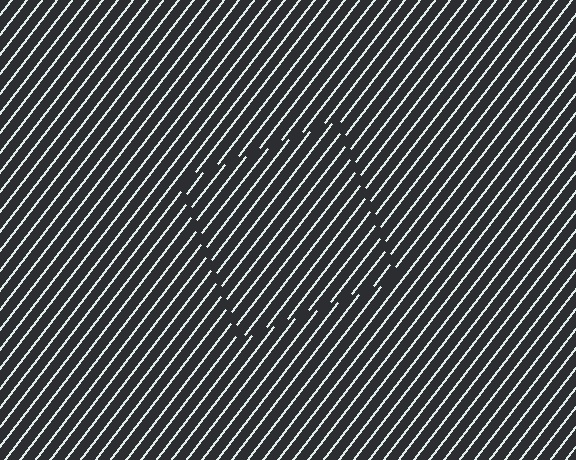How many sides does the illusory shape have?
4 sides — the line-ends trace a square.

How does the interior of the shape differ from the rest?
The interior of the shape contains the same grating, shifted by half a period — the contour is defined by the phase discontinuity where line-ends from the inner and outer gratings abut.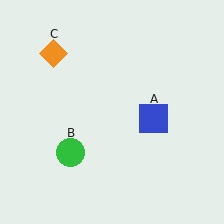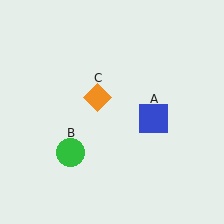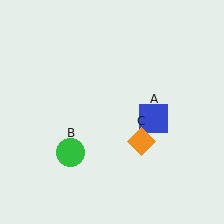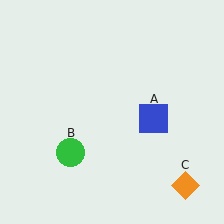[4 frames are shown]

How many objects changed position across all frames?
1 object changed position: orange diamond (object C).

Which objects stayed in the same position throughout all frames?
Blue square (object A) and green circle (object B) remained stationary.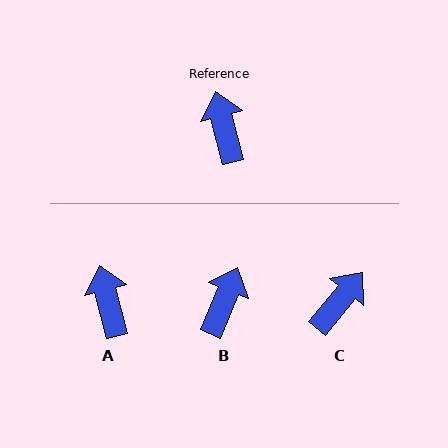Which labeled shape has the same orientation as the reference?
A.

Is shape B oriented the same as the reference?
No, it is off by about 36 degrees.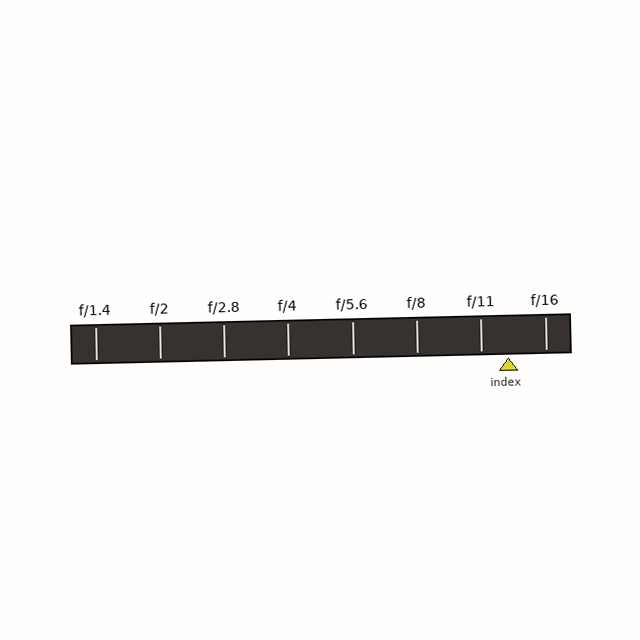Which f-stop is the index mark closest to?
The index mark is closest to f/11.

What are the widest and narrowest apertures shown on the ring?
The widest aperture shown is f/1.4 and the narrowest is f/16.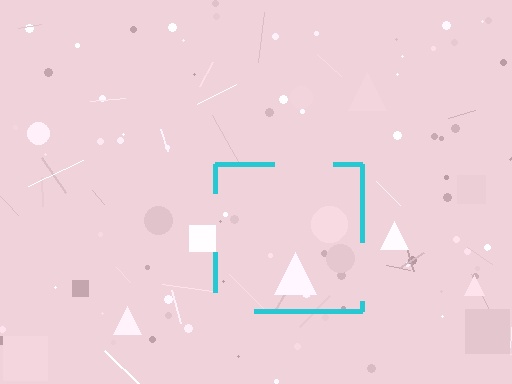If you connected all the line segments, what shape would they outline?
They would outline a square.